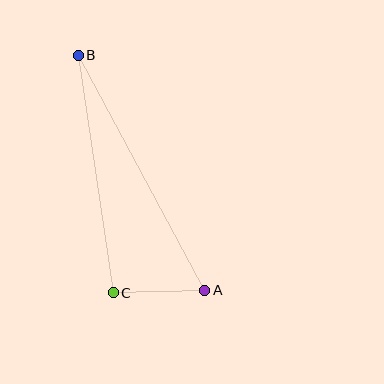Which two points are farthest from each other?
Points A and B are farthest from each other.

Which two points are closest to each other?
Points A and C are closest to each other.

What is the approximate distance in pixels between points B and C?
The distance between B and C is approximately 240 pixels.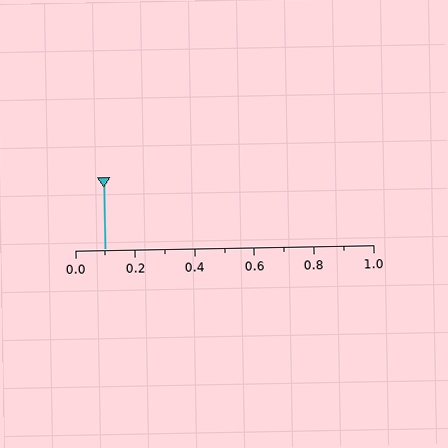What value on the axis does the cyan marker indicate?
The marker indicates approximately 0.1.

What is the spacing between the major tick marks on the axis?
The major ticks are spaced 0.2 apart.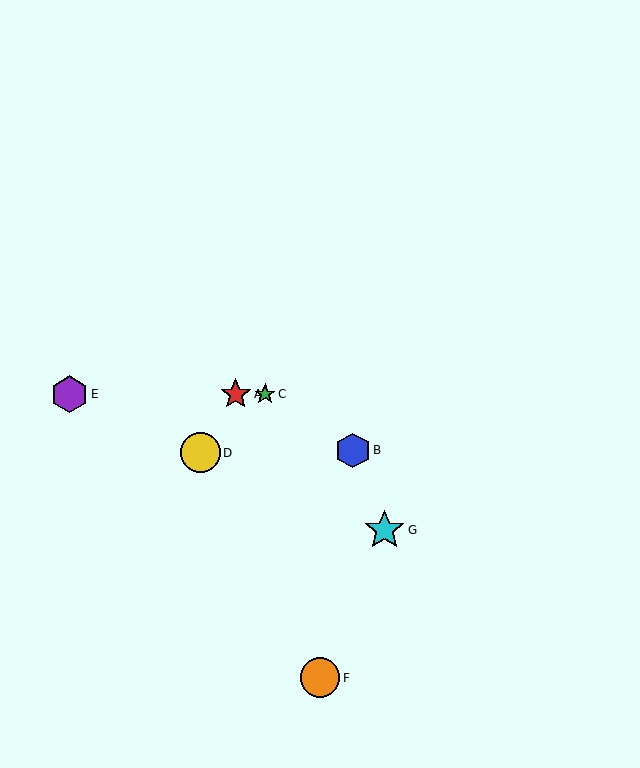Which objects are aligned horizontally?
Objects A, C, E are aligned horizontally.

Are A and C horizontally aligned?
Yes, both are at y≈394.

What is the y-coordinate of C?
Object C is at y≈394.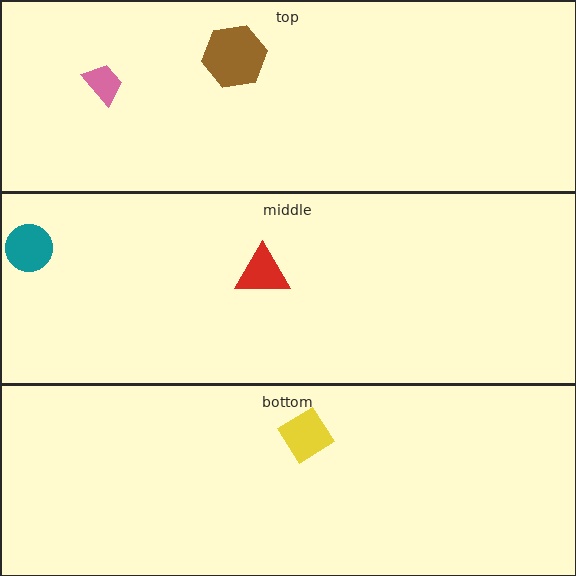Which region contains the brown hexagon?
The top region.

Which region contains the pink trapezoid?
The top region.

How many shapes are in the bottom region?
1.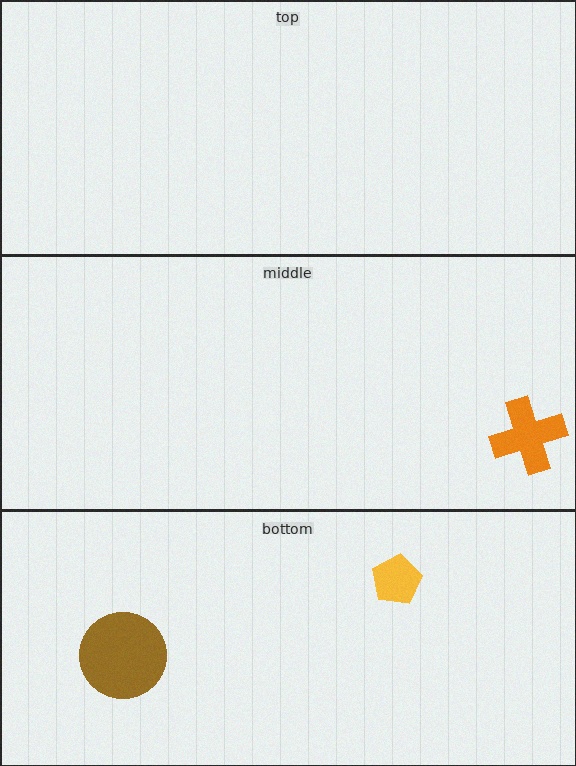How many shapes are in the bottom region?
2.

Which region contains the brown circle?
The bottom region.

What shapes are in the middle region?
The orange cross.